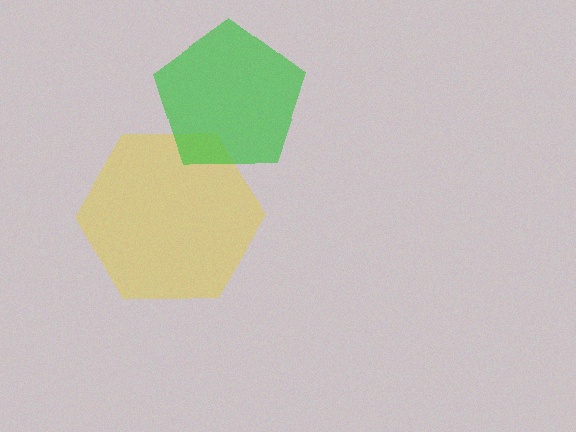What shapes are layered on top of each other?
The layered shapes are: a yellow hexagon, a green pentagon.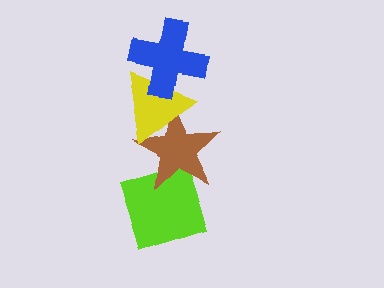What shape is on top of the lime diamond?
The brown star is on top of the lime diamond.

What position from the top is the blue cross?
The blue cross is 1st from the top.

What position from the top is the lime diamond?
The lime diamond is 4th from the top.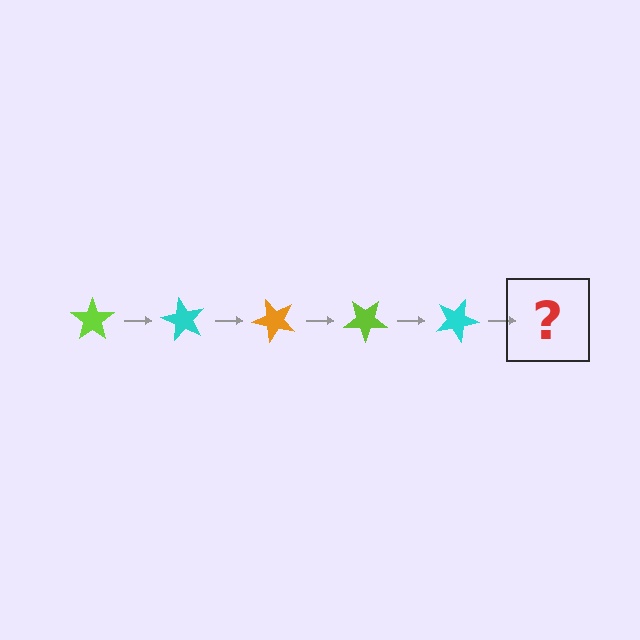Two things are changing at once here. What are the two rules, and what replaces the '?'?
The two rules are that it rotates 60 degrees each step and the color cycles through lime, cyan, and orange. The '?' should be an orange star, rotated 300 degrees from the start.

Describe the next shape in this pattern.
It should be an orange star, rotated 300 degrees from the start.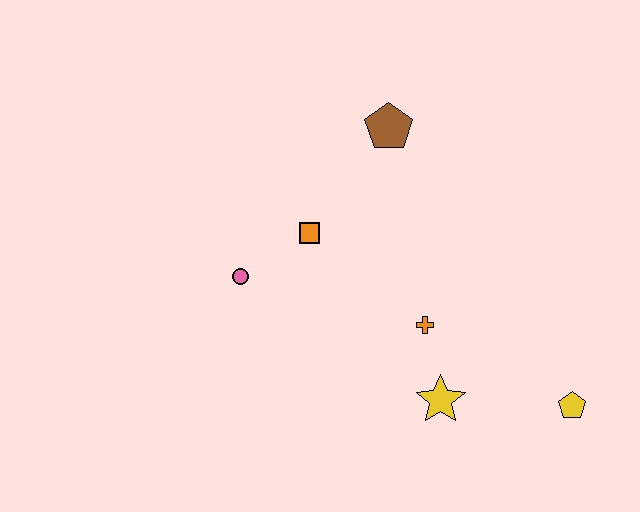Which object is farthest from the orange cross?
The brown pentagon is farthest from the orange cross.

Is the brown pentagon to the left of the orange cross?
Yes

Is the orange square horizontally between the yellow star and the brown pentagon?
No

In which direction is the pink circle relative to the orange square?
The pink circle is to the left of the orange square.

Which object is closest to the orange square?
The pink circle is closest to the orange square.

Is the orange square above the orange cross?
Yes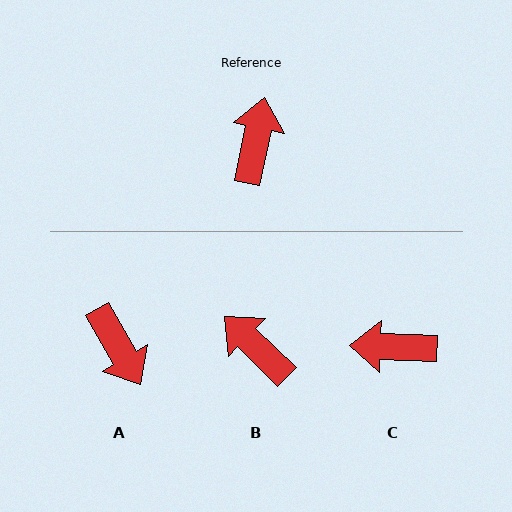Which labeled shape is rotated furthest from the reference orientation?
A, about 138 degrees away.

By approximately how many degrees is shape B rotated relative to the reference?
Approximately 57 degrees counter-clockwise.